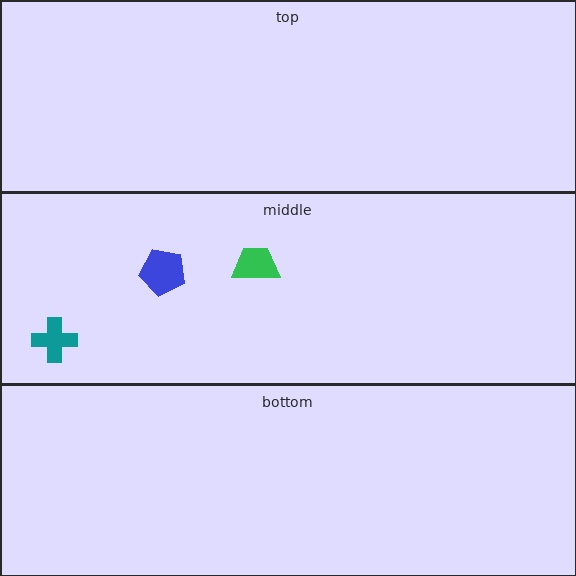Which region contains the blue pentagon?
The middle region.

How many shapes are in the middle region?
3.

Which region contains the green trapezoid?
The middle region.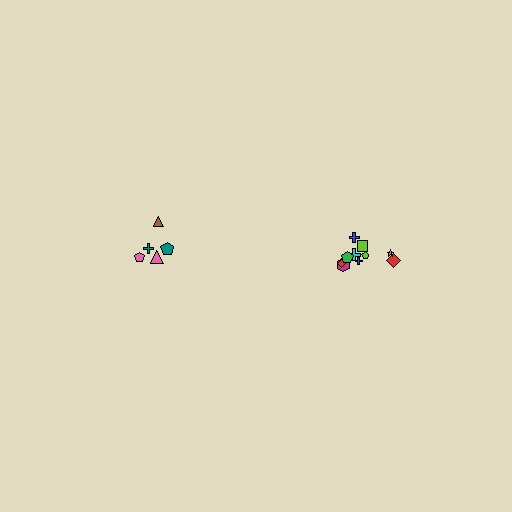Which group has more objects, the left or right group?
The right group.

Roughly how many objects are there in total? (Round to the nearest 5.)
Roughly 15 objects in total.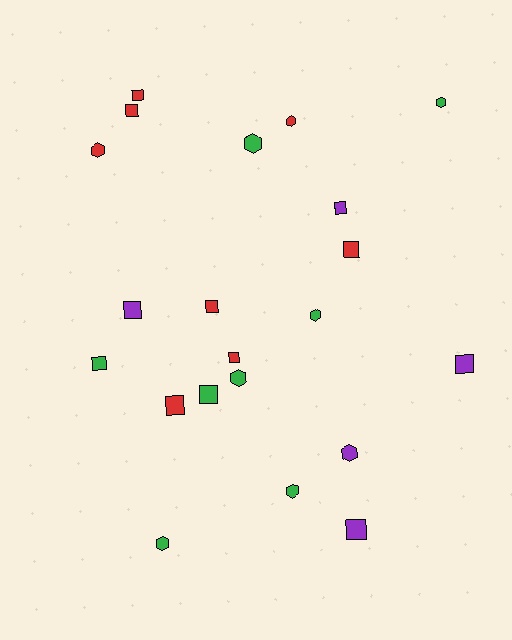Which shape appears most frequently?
Square, with 12 objects.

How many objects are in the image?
There are 21 objects.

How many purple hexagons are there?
There is 1 purple hexagon.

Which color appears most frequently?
Green, with 8 objects.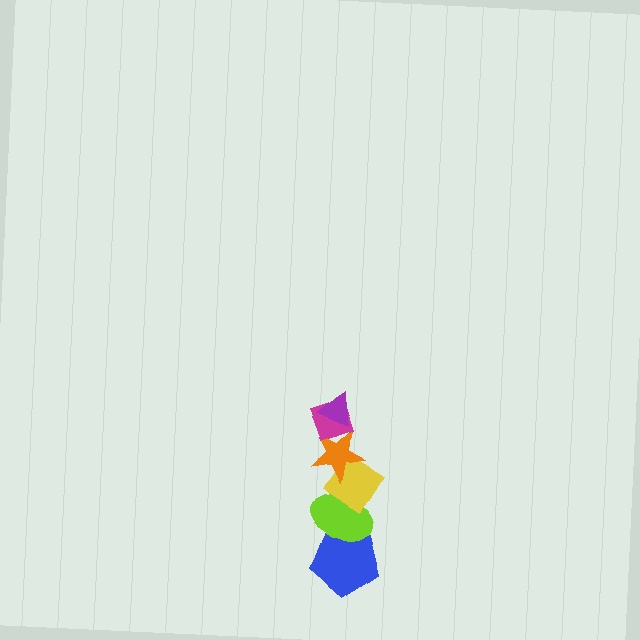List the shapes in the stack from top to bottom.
From top to bottom: the purple triangle, the magenta diamond, the orange star, the yellow diamond, the lime ellipse, the blue pentagon.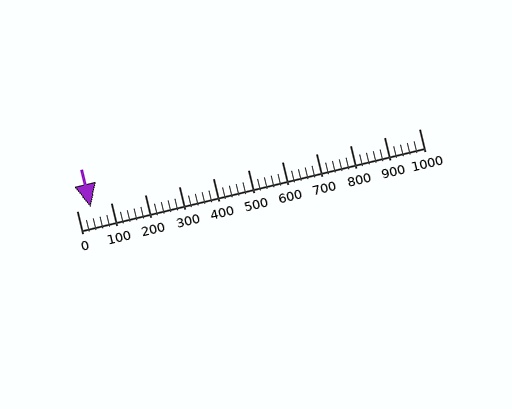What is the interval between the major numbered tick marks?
The major tick marks are spaced 100 units apart.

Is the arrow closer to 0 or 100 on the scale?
The arrow is closer to 0.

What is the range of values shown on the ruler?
The ruler shows values from 0 to 1000.